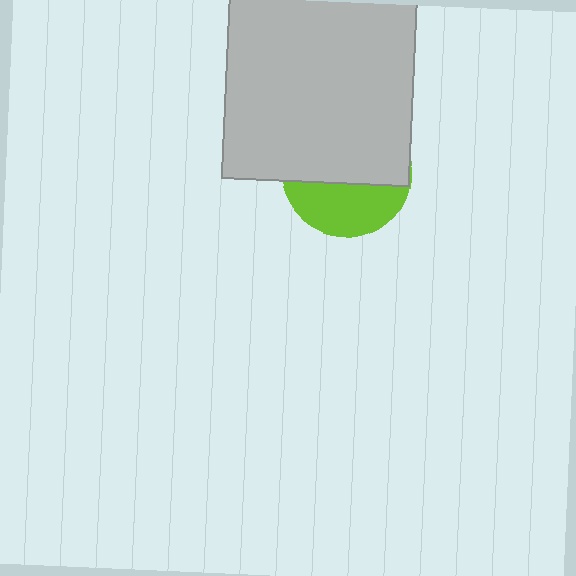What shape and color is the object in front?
The object in front is a light gray square.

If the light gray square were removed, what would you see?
You would see the complete lime circle.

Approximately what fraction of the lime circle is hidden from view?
Roughly 61% of the lime circle is hidden behind the light gray square.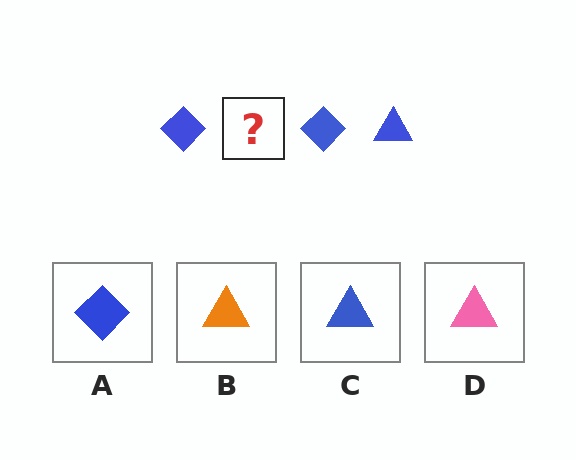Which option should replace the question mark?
Option C.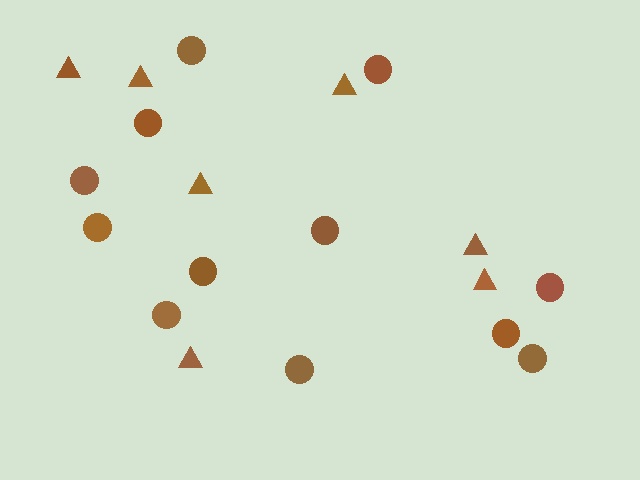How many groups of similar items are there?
There are 2 groups: one group of triangles (7) and one group of circles (12).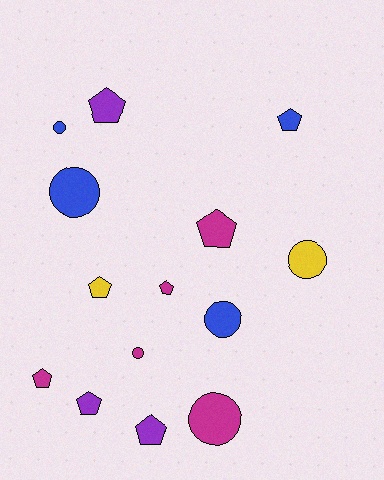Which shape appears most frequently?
Pentagon, with 8 objects.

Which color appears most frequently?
Magenta, with 5 objects.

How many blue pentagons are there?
There is 1 blue pentagon.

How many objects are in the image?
There are 14 objects.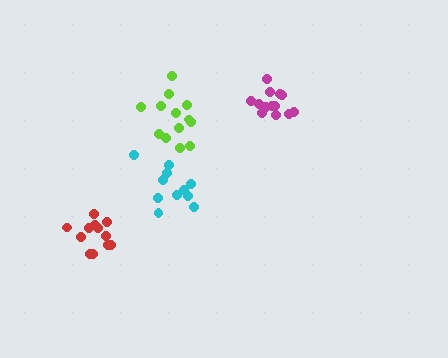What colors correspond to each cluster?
The clusters are colored: lime, cyan, magenta, red.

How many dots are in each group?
Group 1: 14 dots, Group 2: 11 dots, Group 3: 13 dots, Group 4: 12 dots (50 total).